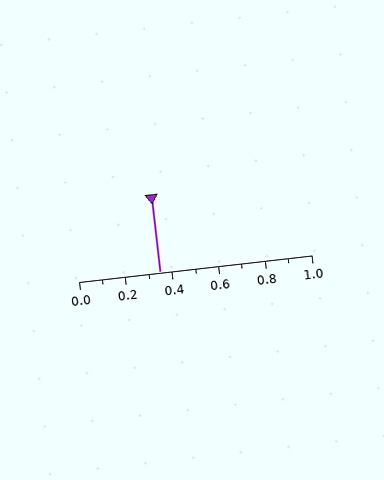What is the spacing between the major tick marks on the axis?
The major ticks are spaced 0.2 apart.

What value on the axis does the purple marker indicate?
The marker indicates approximately 0.35.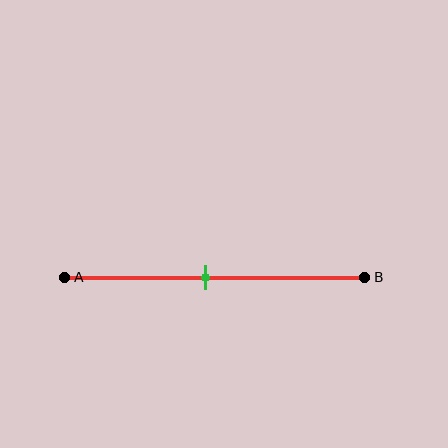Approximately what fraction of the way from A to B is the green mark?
The green mark is approximately 45% of the way from A to B.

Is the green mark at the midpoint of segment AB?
No, the mark is at about 45% from A, not at the 50% midpoint.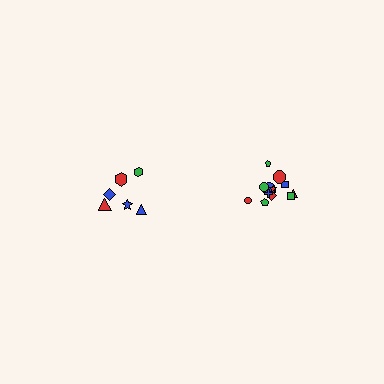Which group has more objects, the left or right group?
The right group.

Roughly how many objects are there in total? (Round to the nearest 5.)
Roughly 20 objects in total.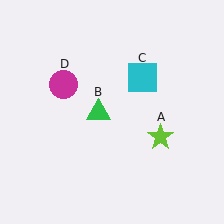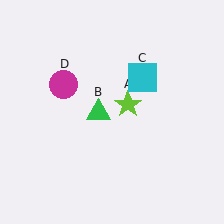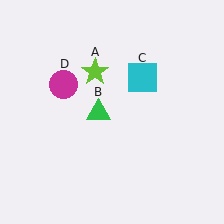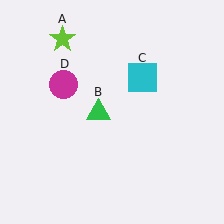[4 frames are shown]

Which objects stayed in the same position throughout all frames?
Green triangle (object B) and cyan square (object C) and magenta circle (object D) remained stationary.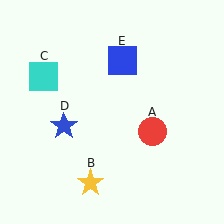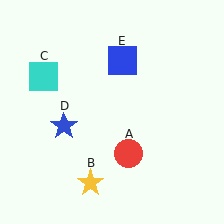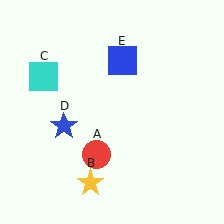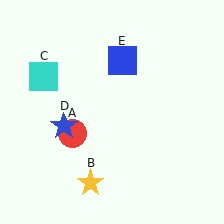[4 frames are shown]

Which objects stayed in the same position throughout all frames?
Yellow star (object B) and cyan square (object C) and blue star (object D) and blue square (object E) remained stationary.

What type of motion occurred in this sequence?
The red circle (object A) rotated clockwise around the center of the scene.